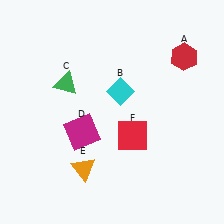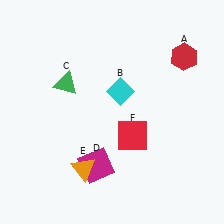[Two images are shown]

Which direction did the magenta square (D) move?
The magenta square (D) moved down.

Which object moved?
The magenta square (D) moved down.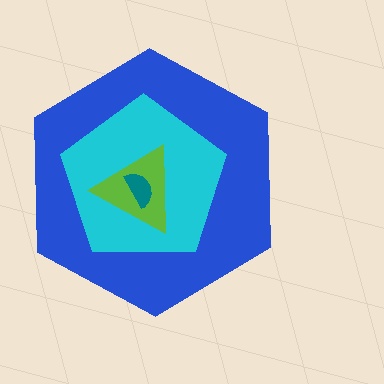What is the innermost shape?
The teal semicircle.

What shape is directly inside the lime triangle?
The teal semicircle.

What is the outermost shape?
The blue hexagon.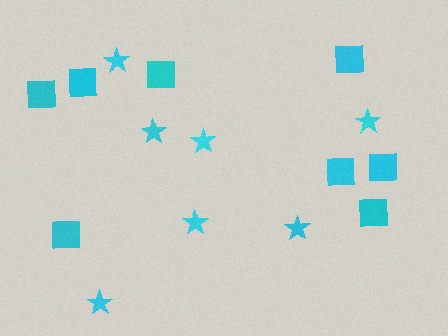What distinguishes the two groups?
There are 2 groups: one group of stars (7) and one group of squares (8).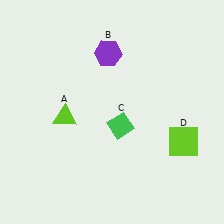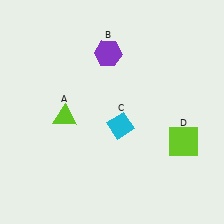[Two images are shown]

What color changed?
The diamond (C) changed from green in Image 1 to cyan in Image 2.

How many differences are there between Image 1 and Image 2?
There is 1 difference between the two images.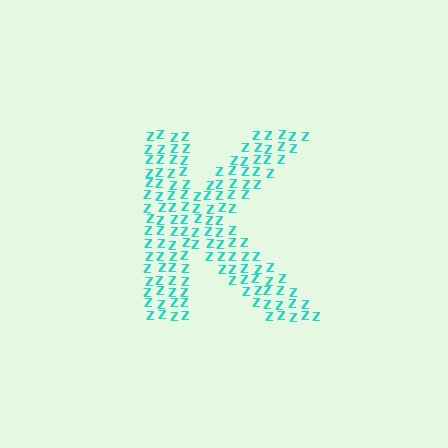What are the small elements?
The small elements are letter Z's.